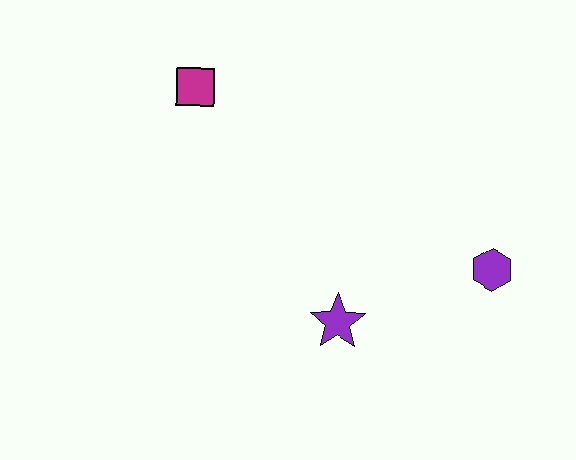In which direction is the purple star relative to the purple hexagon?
The purple star is to the left of the purple hexagon.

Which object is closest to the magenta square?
The purple star is closest to the magenta square.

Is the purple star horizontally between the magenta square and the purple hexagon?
Yes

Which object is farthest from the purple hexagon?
The magenta square is farthest from the purple hexagon.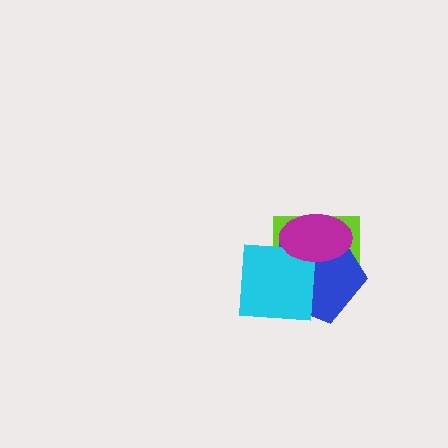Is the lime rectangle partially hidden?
Yes, it is partially covered by another shape.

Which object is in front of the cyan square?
The magenta ellipse is in front of the cyan square.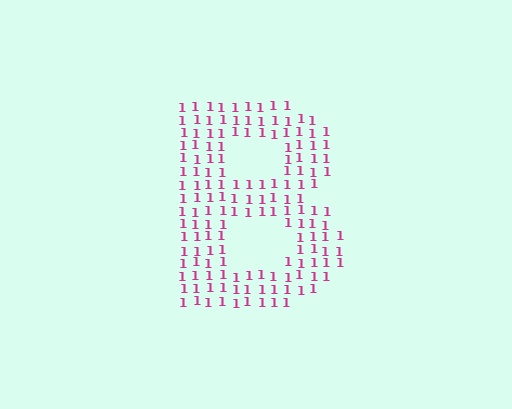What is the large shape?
The large shape is the letter B.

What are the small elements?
The small elements are digit 1's.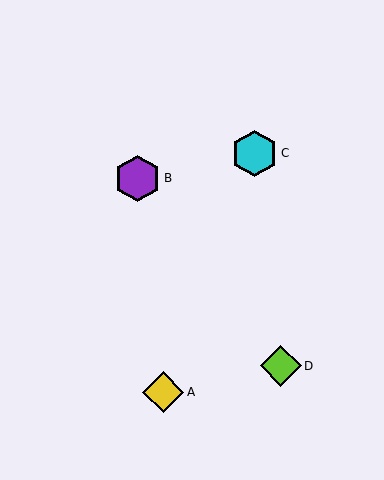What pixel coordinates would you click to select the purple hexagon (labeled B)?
Click at (138, 179) to select the purple hexagon B.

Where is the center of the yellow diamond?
The center of the yellow diamond is at (163, 392).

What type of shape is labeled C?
Shape C is a cyan hexagon.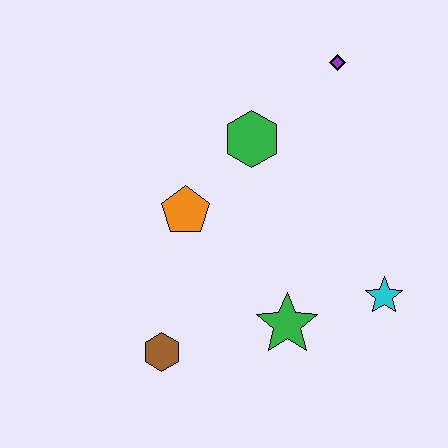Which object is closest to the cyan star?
The green star is closest to the cyan star.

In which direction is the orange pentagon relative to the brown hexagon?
The orange pentagon is above the brown hexagon.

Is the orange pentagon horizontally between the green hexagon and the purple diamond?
No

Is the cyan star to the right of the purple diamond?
Yes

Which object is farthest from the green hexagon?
The brown hexagon is farthest from the green hexagon.